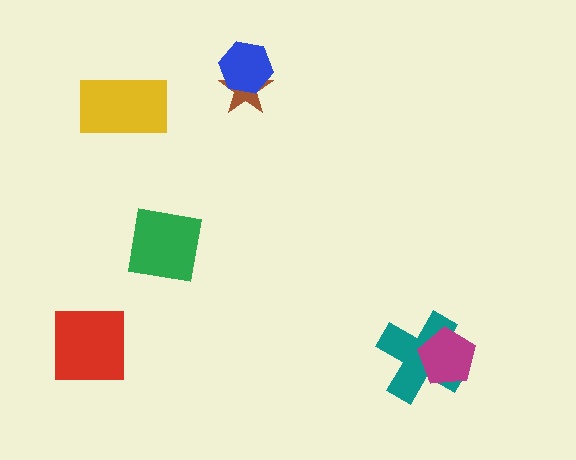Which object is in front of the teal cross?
The magenta pentagon is in front of the teal cross.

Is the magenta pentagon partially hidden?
No, no other shape covers it.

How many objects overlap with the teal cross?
1 object overlaps with the teal cross.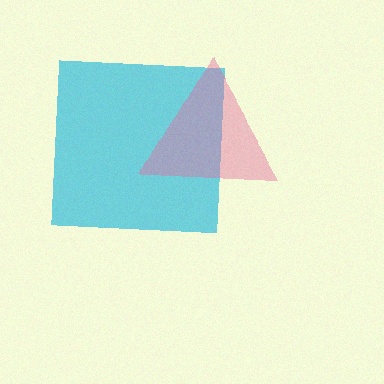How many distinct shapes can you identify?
There are 2 distinct shapes: a cyan square, a pink triangle.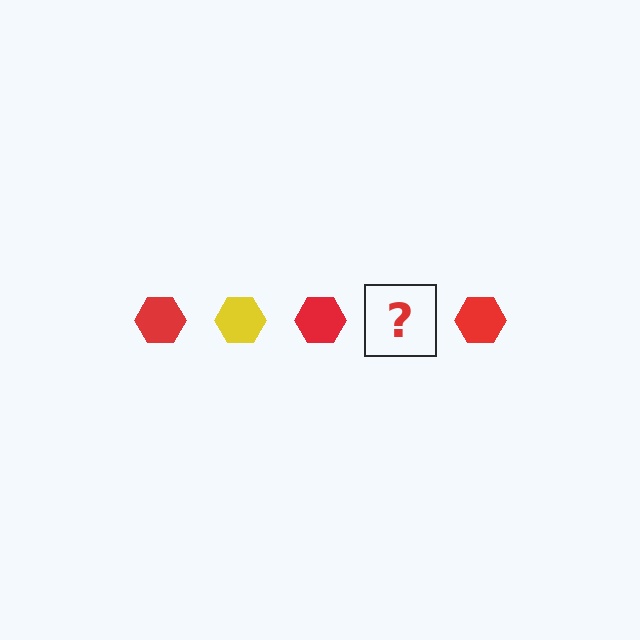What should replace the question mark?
The question mark should be replaced with a yellow hexagon.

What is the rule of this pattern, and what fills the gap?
The rule is that the pattern cycles through red, yellow hexagons. The gap should be filled with a yellow hexagon.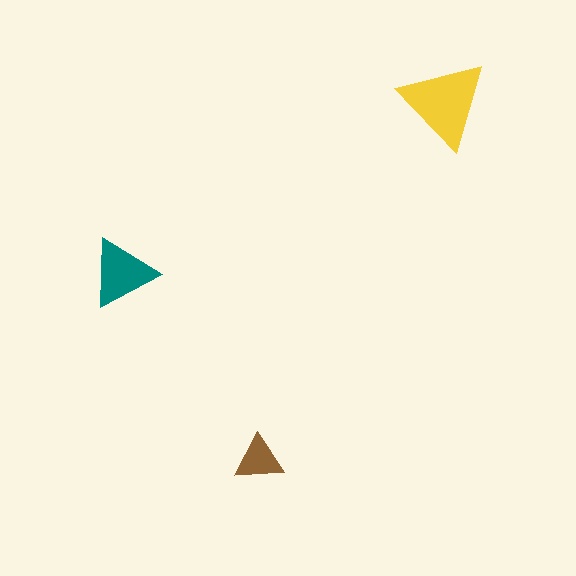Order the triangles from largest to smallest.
the yellow one, the teal one, the brown one.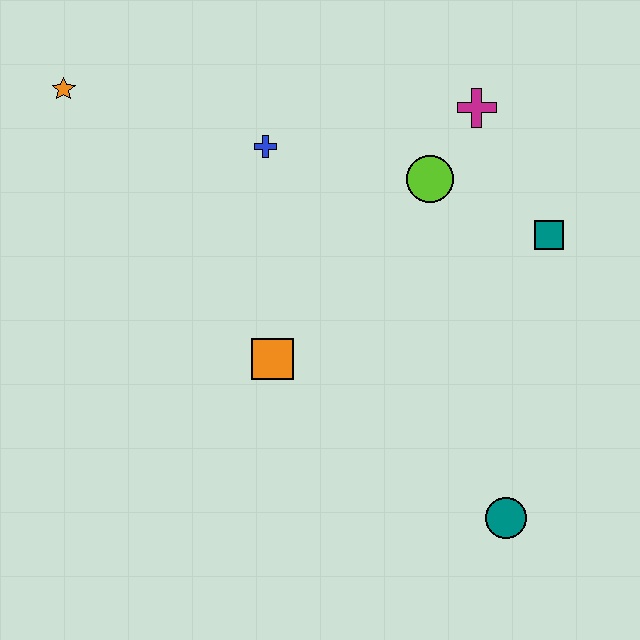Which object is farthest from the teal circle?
The orange star is farthest from the teal circle.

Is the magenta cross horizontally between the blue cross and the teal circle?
Yes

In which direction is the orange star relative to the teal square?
The orange star is to the left of the teal square.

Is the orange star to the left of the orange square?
Yes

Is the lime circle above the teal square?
Yes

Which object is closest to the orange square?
The blue cross is closest to the orange square.